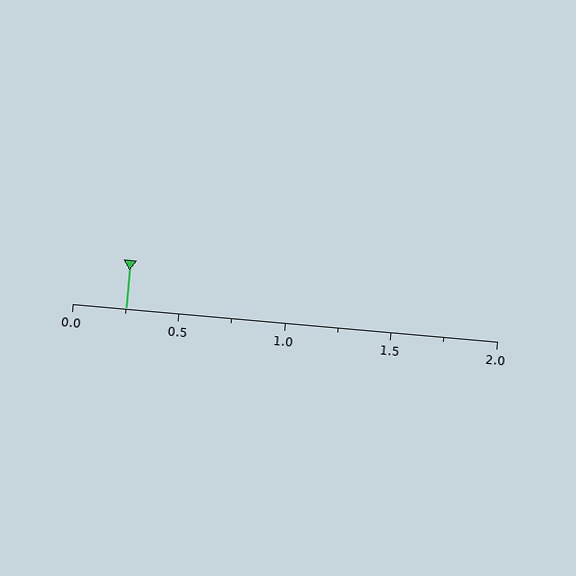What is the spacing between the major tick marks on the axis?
The major ticks are spaced 0.5 apart.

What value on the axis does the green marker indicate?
The marker indicates approximately 0.25.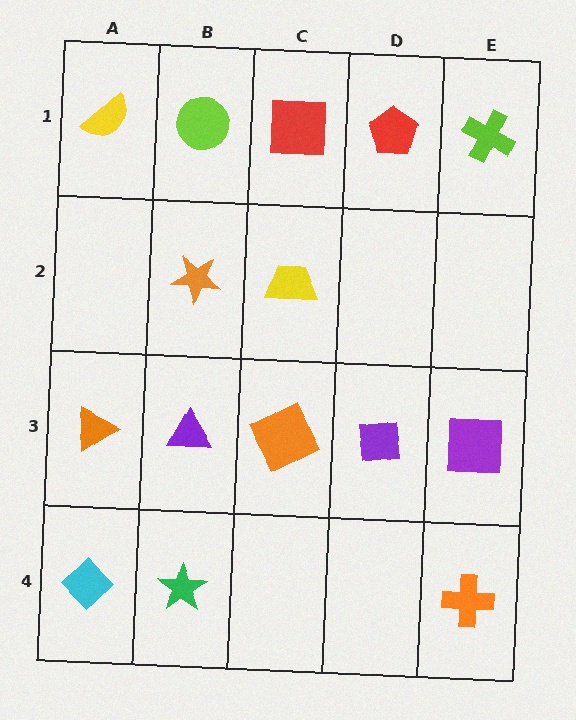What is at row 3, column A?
An orange triangle.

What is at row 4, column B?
A green star.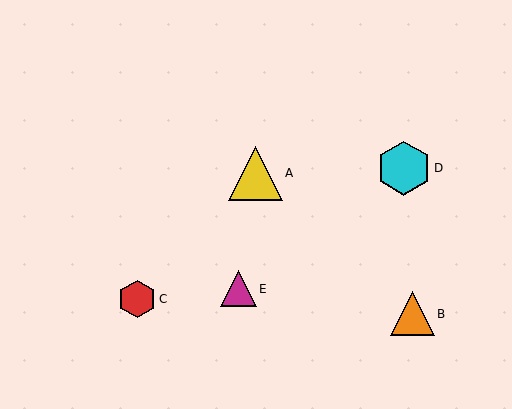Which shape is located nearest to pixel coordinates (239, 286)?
The magenta triangle (labeled E) at (238, 289) is nearest to that location.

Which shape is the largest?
The cyan hexagon (labeled D) is the largest.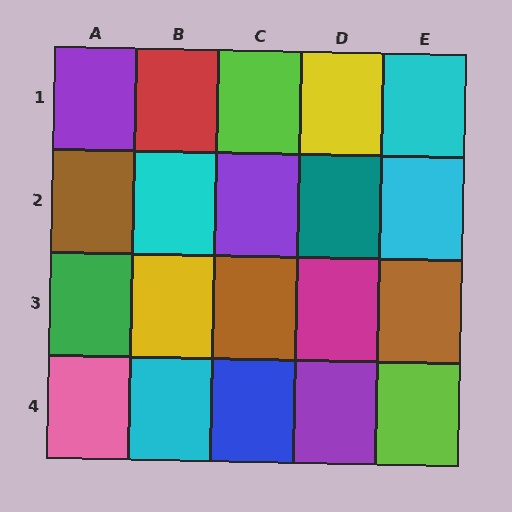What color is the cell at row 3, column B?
Yellow.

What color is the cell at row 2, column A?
Brown.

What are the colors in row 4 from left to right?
Pink, cyan, blue, purple, lime.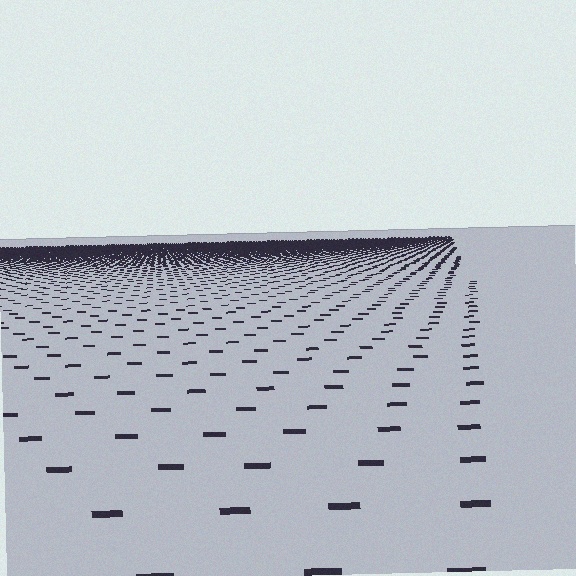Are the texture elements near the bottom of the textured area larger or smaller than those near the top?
Larger. Near the bottom, elements are closer to the viewer and appear at a bigger on-screen size.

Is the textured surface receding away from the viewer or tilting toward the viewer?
The surface is receding away from the viewer. Texture elements get smaller and denser toward the top.